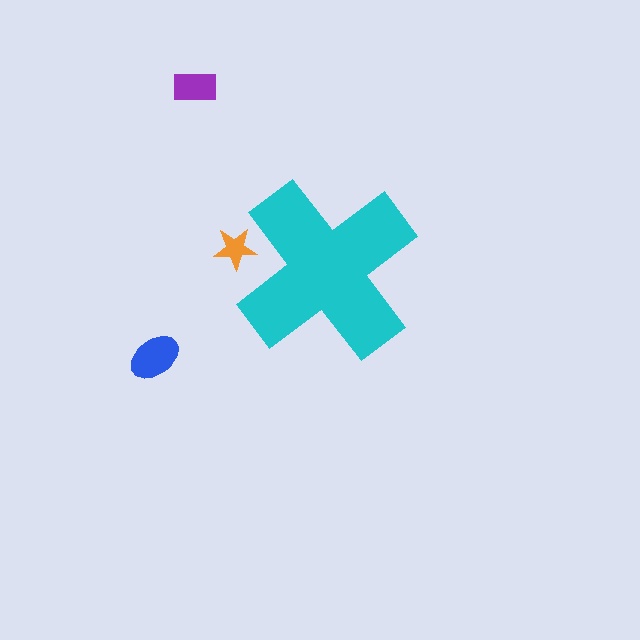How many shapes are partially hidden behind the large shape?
1 shape is partially hidden.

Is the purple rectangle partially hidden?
No, the purple rectangle is fully visible.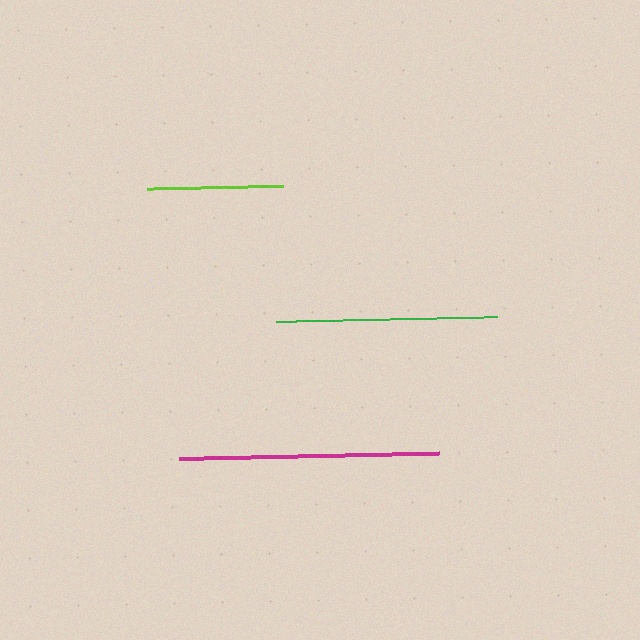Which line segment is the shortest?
The lime line is the shortest at approximately 135 pixels.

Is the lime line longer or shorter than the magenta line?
The magenta line is longer than the lime line.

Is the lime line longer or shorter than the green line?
The green line is longer than the lime line.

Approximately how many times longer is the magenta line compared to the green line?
The magenta line is approximately 1.2 times the length of the green line.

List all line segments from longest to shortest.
From longest to shortest: magenta, green, lime.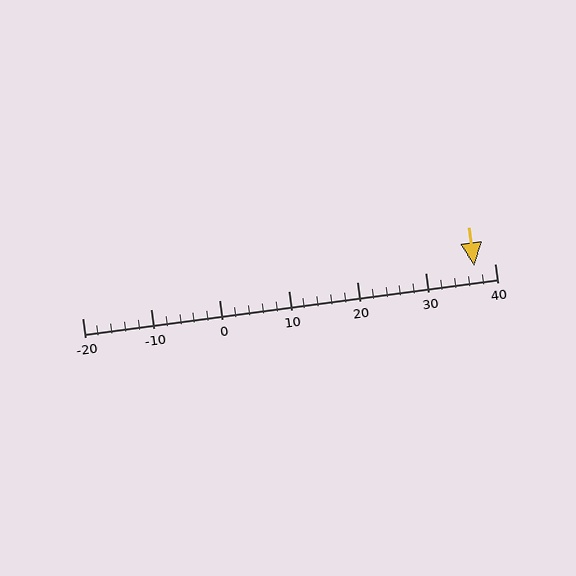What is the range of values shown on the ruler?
The ruler shows values from -20 to 40.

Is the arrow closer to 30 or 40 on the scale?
The arrow is closer to 40.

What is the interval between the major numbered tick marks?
The major tick marks are spaced 10 units apart.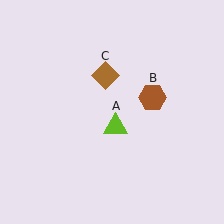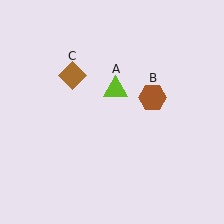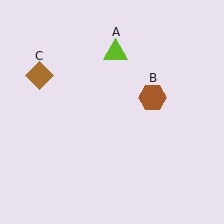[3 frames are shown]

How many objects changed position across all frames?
2 objects changed position: lime triangle (object A), brown diamond (object C).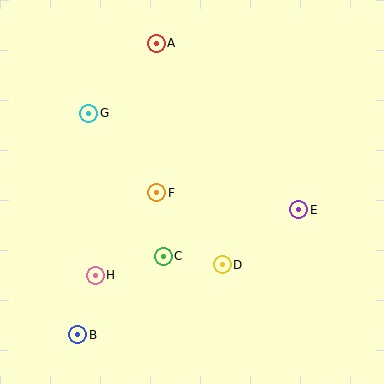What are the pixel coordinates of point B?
Point B is at (78, 335).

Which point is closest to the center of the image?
Point F at (157, 193) is closest to the center.